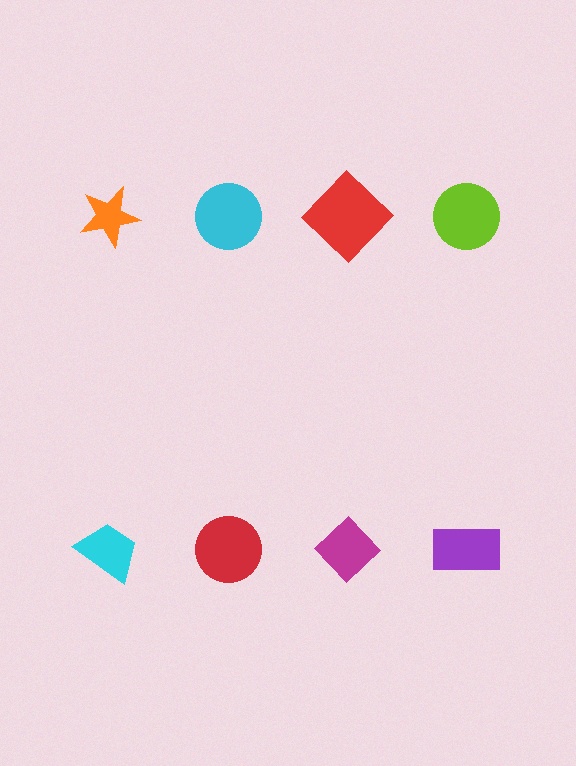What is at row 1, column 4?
A lime circle.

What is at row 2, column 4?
A purple rectangle.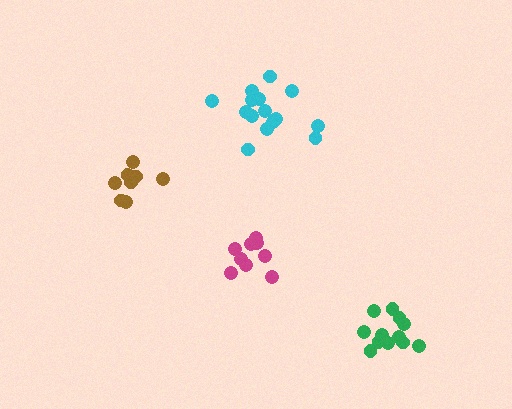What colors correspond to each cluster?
The clusters are colored: brown, magenta, green, cyan.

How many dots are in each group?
Group 1: 9 dots, Group 2: 9 dots, Group 3: 12 dots, Group 4: 15 dots (45 total).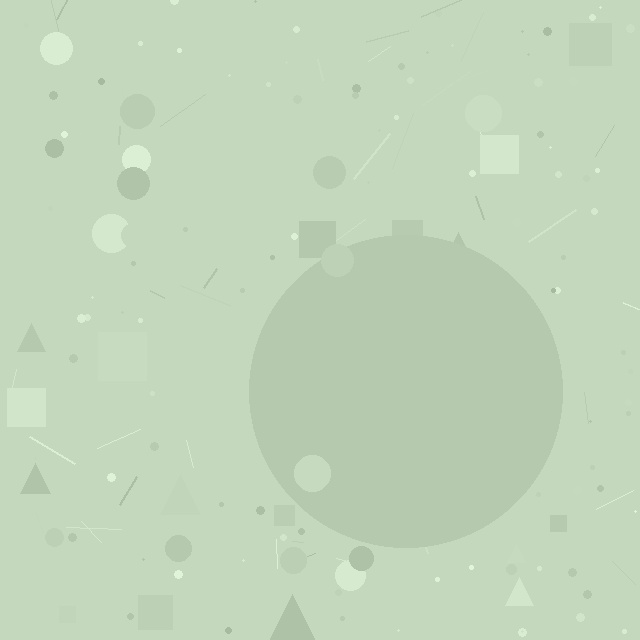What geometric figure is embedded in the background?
A circle is embedded in the background.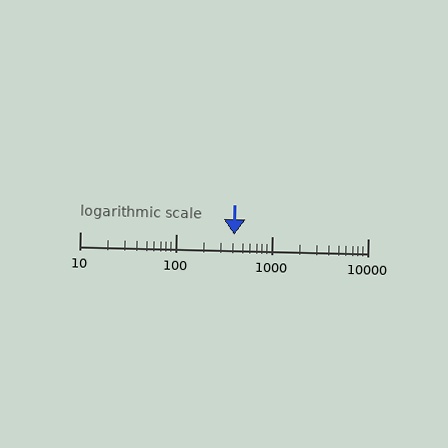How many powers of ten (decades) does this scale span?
The scale spans 3 decades, from 10 to 10000.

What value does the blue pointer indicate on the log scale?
The pointer indicates approximately 410.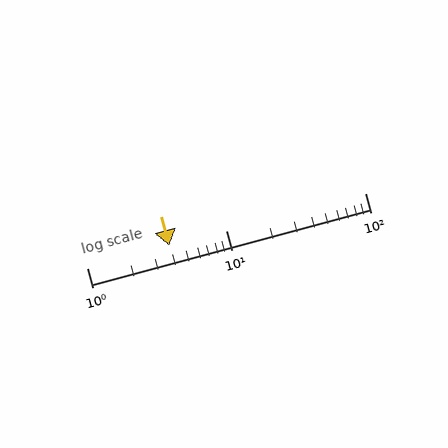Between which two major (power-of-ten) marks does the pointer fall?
The pointer is between 1 and 10.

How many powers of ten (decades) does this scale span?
The scale spans 2 decades, from 1 to 100.